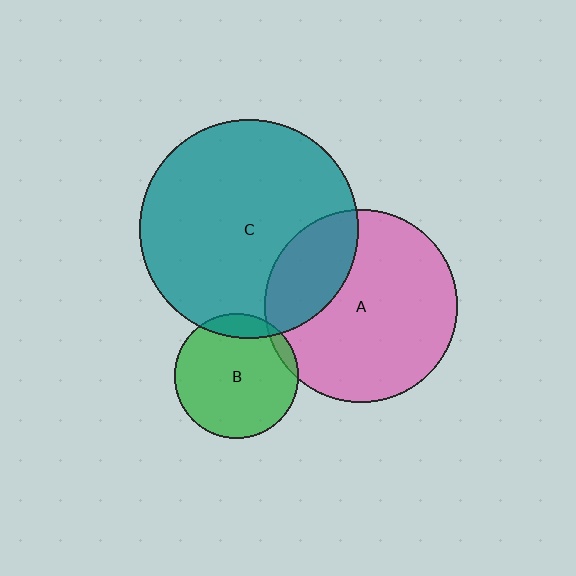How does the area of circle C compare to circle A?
Approximately 1.3 times.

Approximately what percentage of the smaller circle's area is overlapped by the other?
Approximately 25%.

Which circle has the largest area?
Circle C (teal).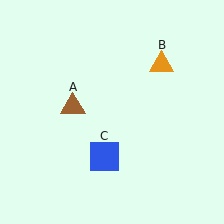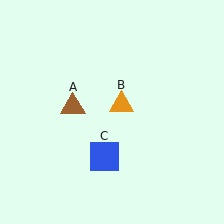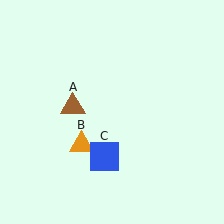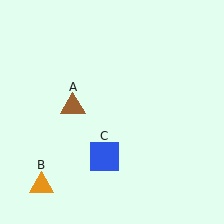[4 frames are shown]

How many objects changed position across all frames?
1 object changed position: orange triangle (object B).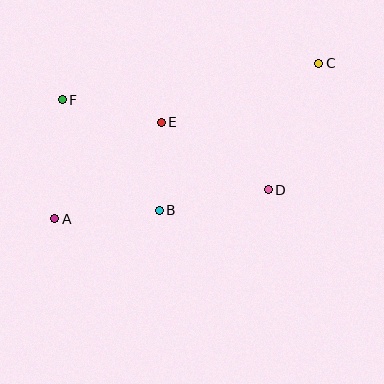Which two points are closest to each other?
Points B and E are closest to each other.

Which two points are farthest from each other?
Points A and C are farthest from each other.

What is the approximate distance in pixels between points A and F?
The distance between A and F is approximately 119 pixels.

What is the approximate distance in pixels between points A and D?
The distance between A and D is approximately 215 pixels.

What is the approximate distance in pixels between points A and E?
The distance between A and E is approximately 144 pixels.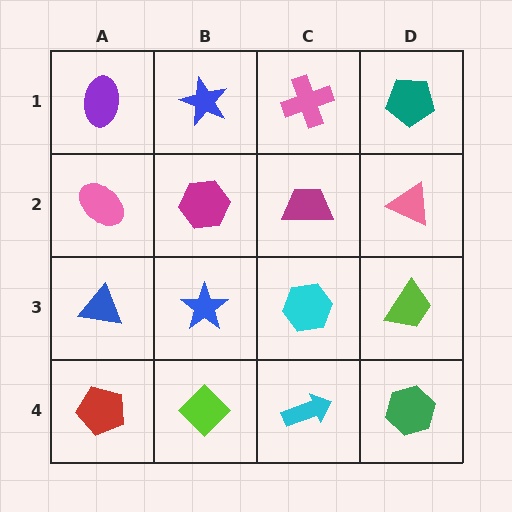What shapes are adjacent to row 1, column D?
A pink triangle (row 2, column D), a pink cross (row 1, column C).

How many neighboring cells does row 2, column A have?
3.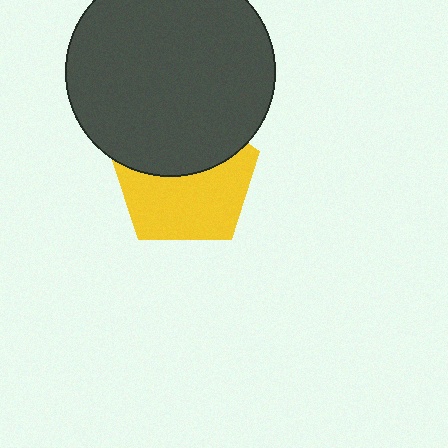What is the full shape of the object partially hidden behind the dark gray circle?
The partially hidden object is a yellow pentagon.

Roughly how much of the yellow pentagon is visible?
About half of it is visible (roughly 57%).